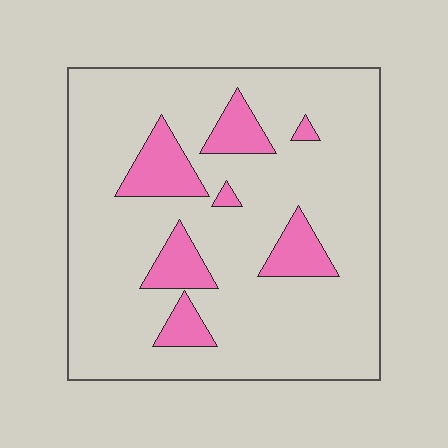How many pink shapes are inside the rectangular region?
7.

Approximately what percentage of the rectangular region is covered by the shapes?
Approximately 15%.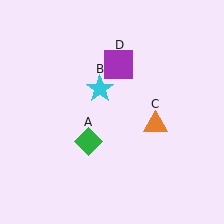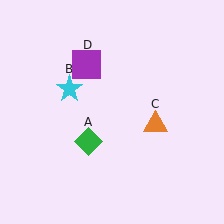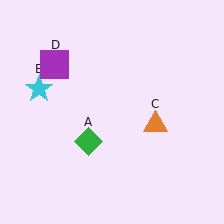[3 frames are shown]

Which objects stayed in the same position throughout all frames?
Green diamond (object A) and orange triangle (object C) remained stationary.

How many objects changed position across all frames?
2 objects changed position: cyan star (object B), purple square (object D).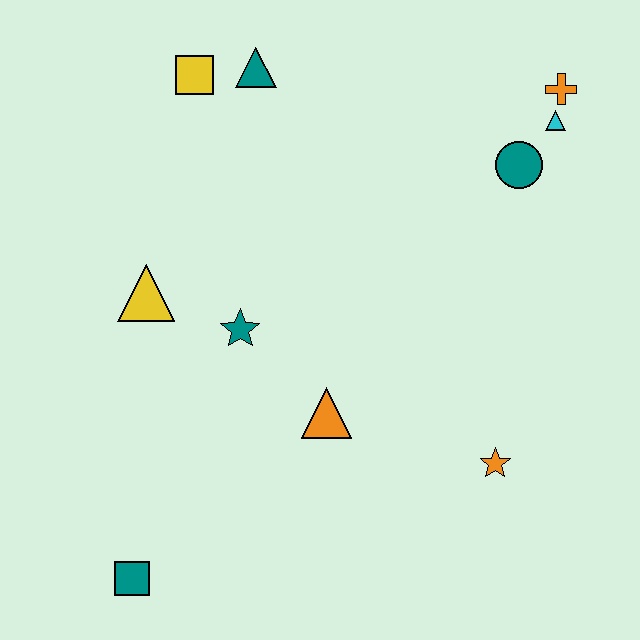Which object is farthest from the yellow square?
The teal square is farthest from the yellow square.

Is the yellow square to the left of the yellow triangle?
No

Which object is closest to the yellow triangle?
The teal star is closest to the yellow triangle.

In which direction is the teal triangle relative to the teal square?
The teal triangle is above the teal square.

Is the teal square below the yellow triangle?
Yes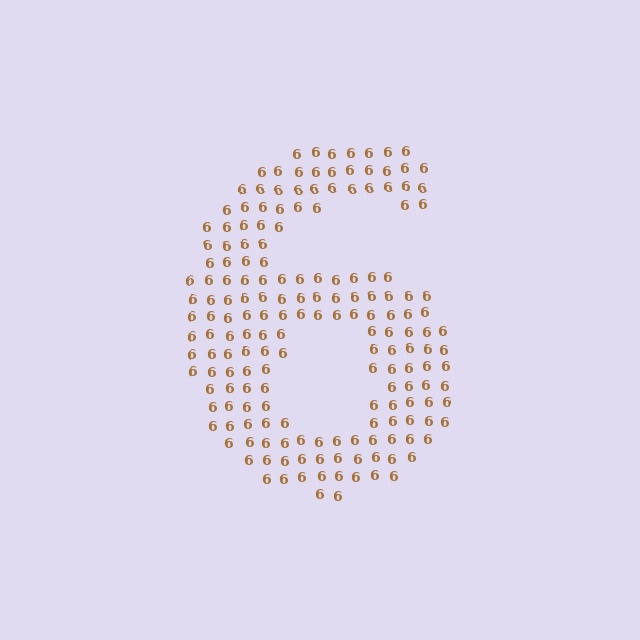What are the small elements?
The small elements are digit 6's.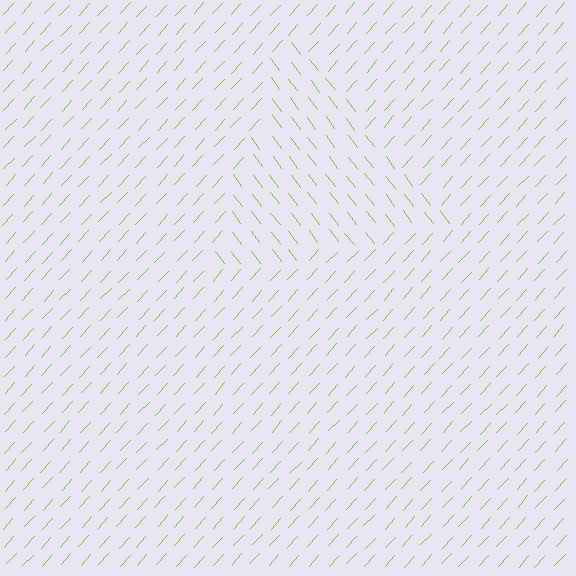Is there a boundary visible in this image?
Yes, there is a texture boundary formed by a change in line orientation.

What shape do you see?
I see a triangle.